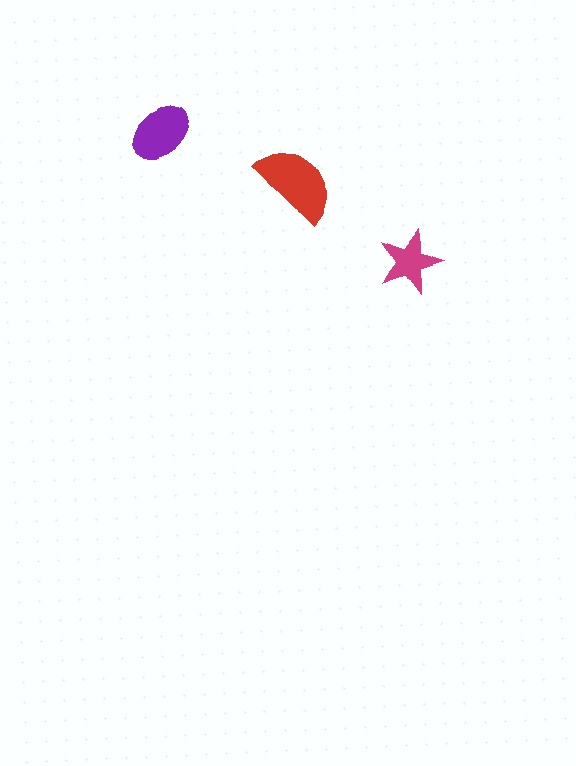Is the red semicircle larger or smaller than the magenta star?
Larger.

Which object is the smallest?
The magenta star.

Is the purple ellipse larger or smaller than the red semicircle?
Smaller.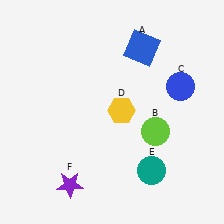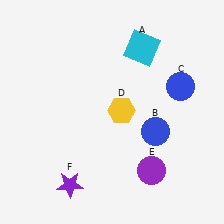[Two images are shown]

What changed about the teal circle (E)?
In Image 1, E is teal. In Image 2, it changed to purple.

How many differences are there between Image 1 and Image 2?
There are 3 differences between the two images.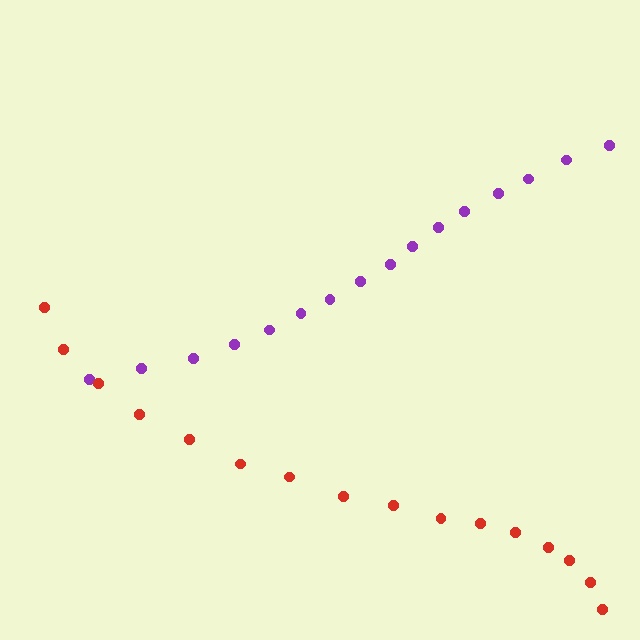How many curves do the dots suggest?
There are 2 distinct paths.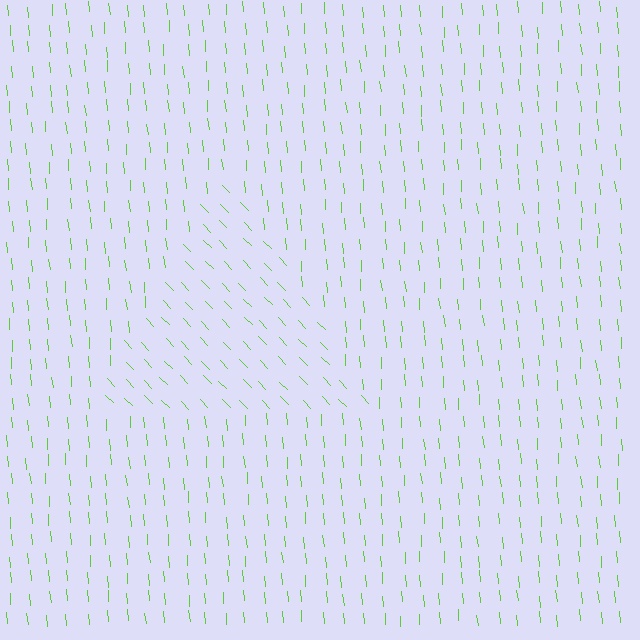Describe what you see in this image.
The image is filled with small lime line segments. A triangle region in the image has lines oriented differently from the surrounding lines, creating a visible texture boundary.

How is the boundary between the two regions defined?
The boundary is defined purely by a change in line orientation (approximately 39 degrees difference). All lines are the same color and thickness.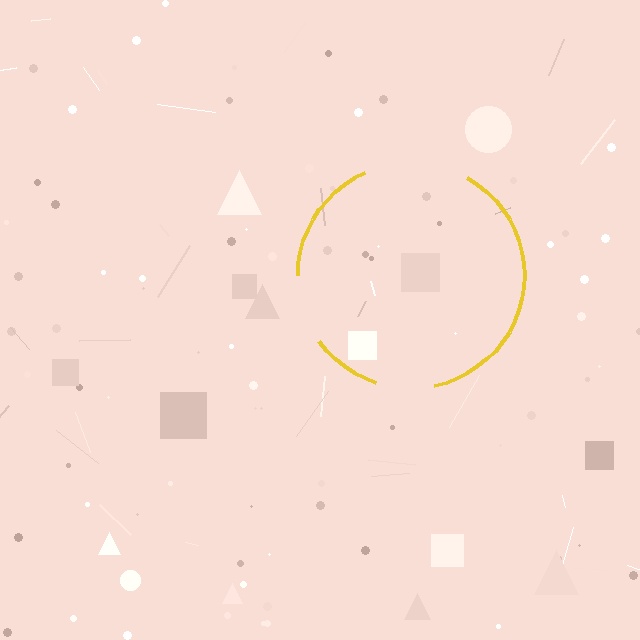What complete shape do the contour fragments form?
The contour fragments form a circle.